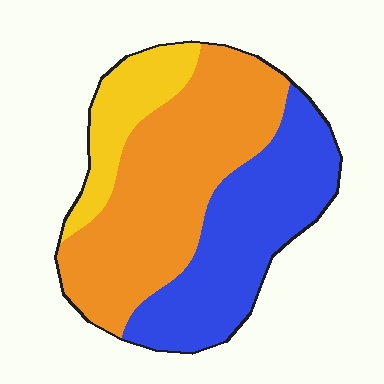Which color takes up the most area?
Orange, at roughly 50%.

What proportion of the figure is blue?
Blue takes up between a third and a half of the figure.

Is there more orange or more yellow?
Orange.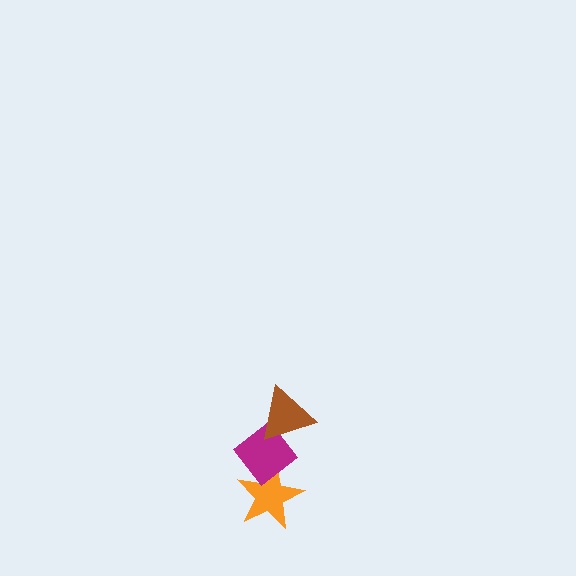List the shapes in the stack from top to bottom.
From top to bottom: the brown triangle, the magenta diamond, the orange star.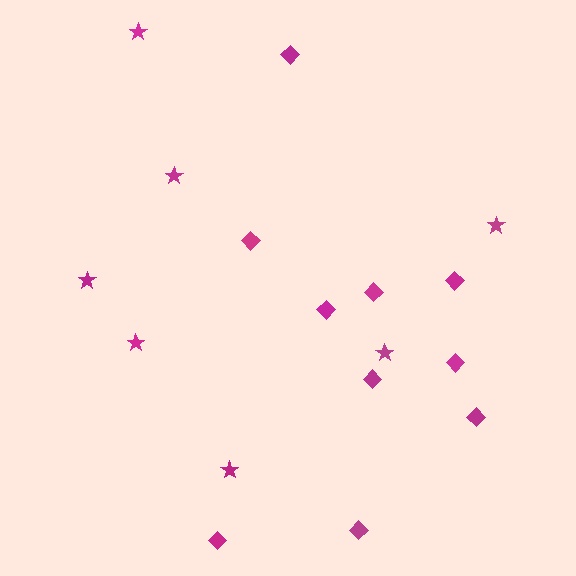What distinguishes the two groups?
There are 2 groups: one group of stars (7) and one group of diamonds (10).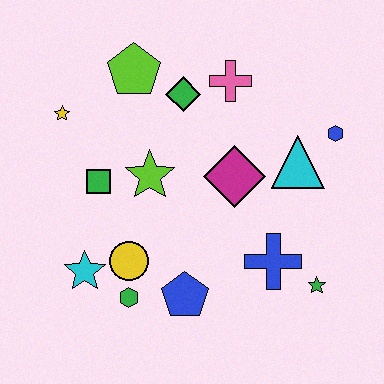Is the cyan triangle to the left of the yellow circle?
No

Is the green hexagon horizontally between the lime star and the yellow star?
Yes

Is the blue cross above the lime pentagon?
No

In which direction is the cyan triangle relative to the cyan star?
The cyan triangle is to the right of the cyan star.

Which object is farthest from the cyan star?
The blue hexagon is farthest from the cyan star.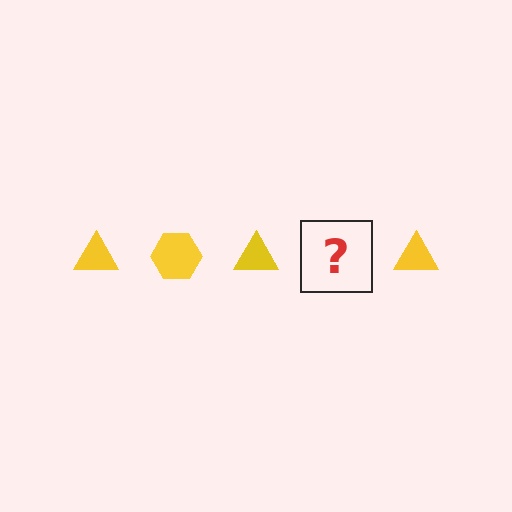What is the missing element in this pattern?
The missing element is a yellow hexagon.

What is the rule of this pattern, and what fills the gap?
The rule is that the pattern cycles through triangle, hexagon shapes in yellow. The gap should be filled with a yellow hexagon.